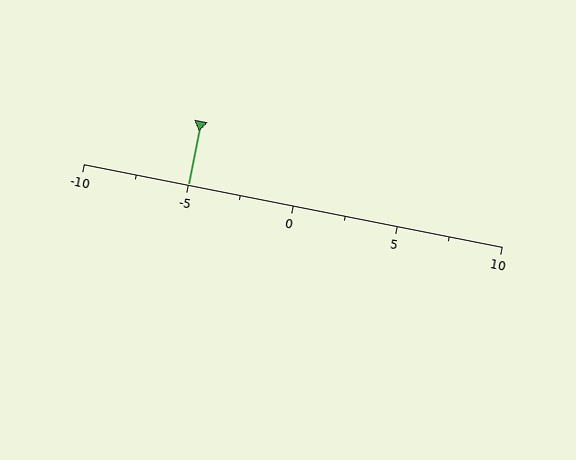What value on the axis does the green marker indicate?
The marker indicates approximately -5.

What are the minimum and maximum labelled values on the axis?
The axis runs from -10 to 10.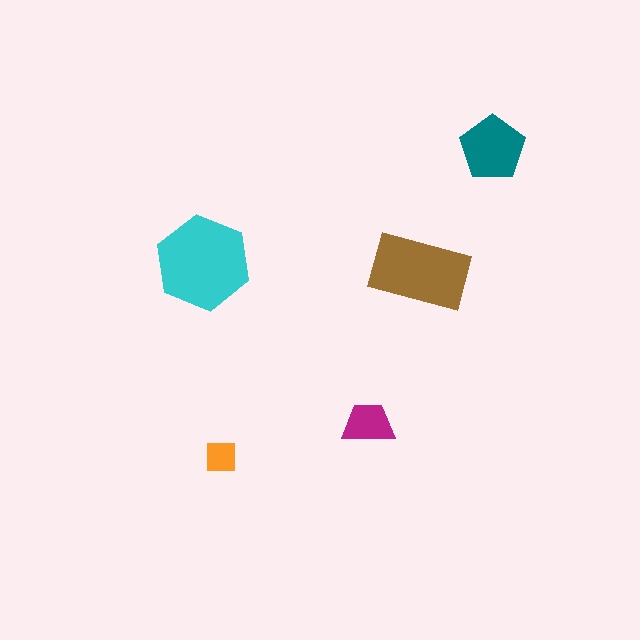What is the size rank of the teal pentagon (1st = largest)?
3rd.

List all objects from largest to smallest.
The cyan hexagon, the brown rectangle, the teal pentagon, the magenta trapezoid, the orange square.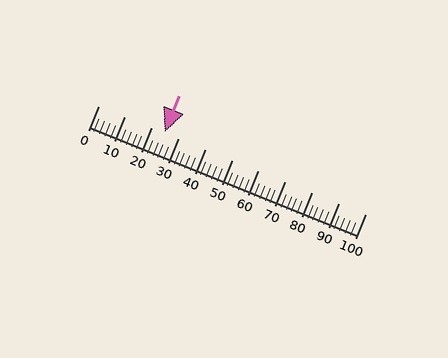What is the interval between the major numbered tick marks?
The major tick marks are spaced 10 units apart.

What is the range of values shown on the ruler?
The ruler shows values from 0 to 100.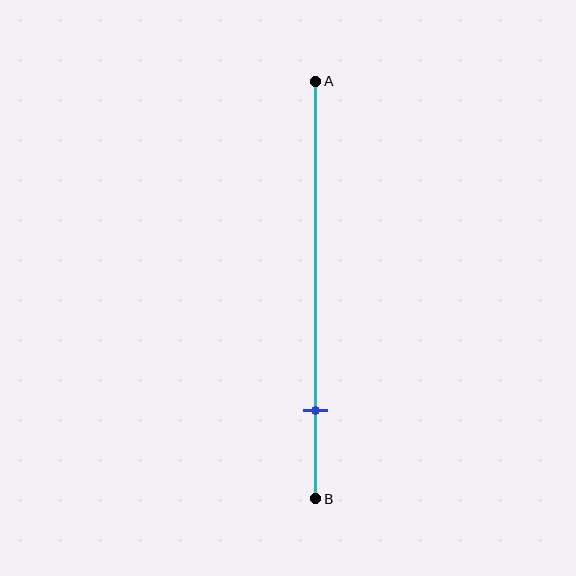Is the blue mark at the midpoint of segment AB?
No, the mark is at about 80% from A, not at the 50% midpoint.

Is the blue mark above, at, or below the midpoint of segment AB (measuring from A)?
The blue mark is below the midpoint of segment AB.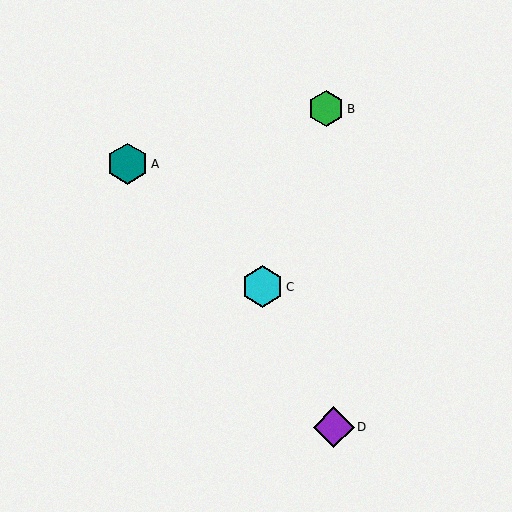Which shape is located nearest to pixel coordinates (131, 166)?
The teal hexagon (labeled A) at (127, 164) is nearest to that location.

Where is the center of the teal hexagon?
The center of the teal hexagon is at (127, 164).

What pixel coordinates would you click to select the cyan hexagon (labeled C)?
Click at (262, 287) to select the cyan hexagon C.